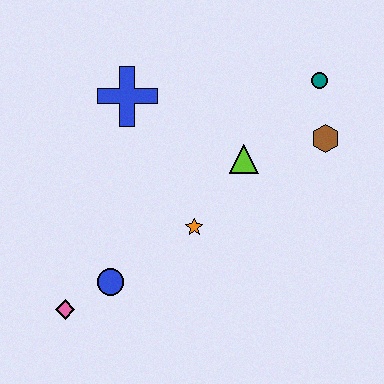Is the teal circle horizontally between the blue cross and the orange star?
No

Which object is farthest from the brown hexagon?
The pink diamond is farthest from the brown hexagon.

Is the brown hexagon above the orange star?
Yes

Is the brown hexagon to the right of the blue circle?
Yes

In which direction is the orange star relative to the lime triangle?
The orange star is below the lime triangle.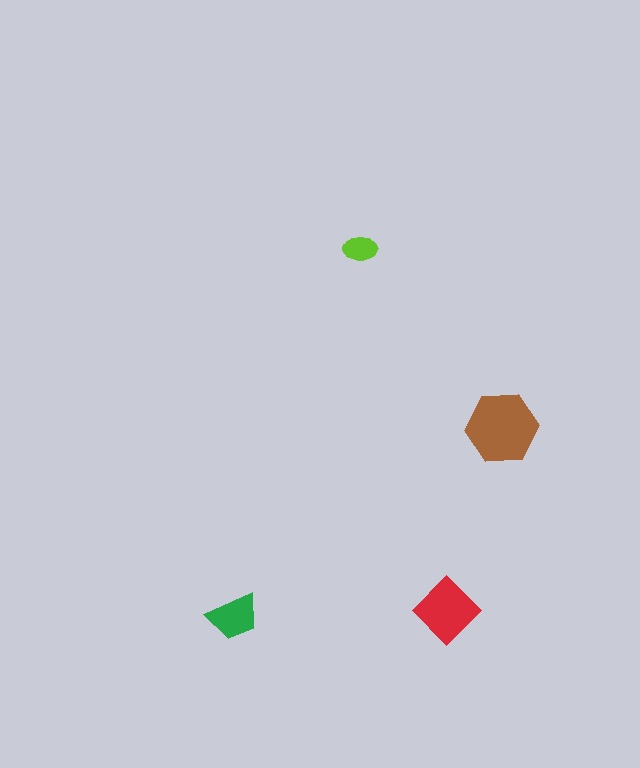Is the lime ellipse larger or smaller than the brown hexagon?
Smaller.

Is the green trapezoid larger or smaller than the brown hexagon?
Smaller.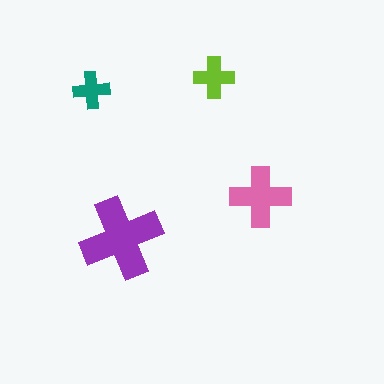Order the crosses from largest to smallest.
the purple one, the pink one, the lime one, the teal one.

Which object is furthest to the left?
The teal cross is leftmost.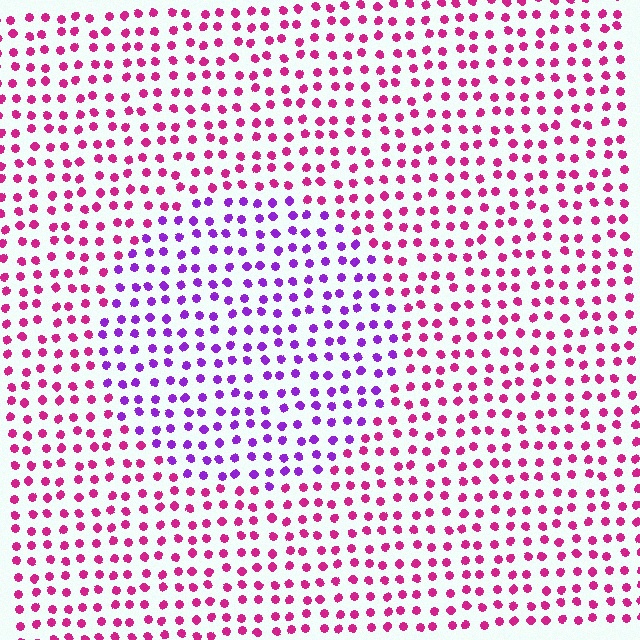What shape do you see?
I see a circle.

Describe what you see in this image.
The image is filled with small magenta elements in a uniform arrangement. A circle-shaped region is visible where the elements are tinted to a slightly different hue, forming a subtle color boundary.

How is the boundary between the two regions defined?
The boundary is defined purely by a slight shift in hue (about 45 degrees). Spacing, size, and orientation are identical on both sides.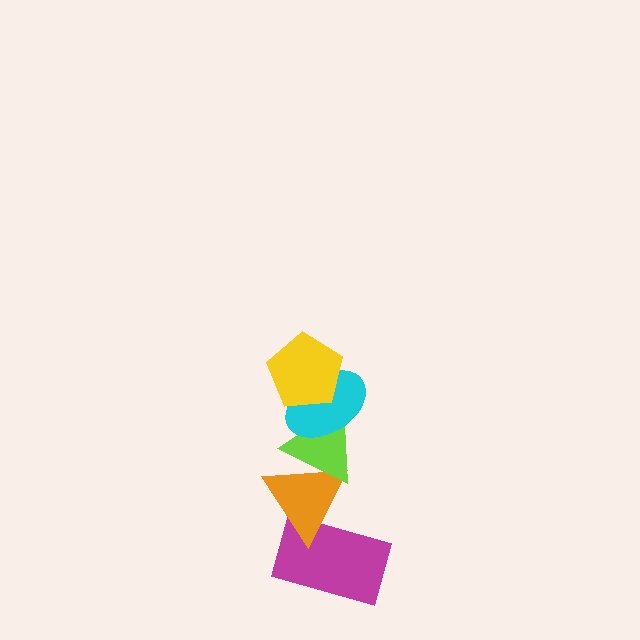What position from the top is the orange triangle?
The orange triangle is 4th from the top.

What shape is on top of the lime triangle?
The cyan ellipse is on top of the lime triangle.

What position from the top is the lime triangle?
The lime triangle is 3rd from the top.